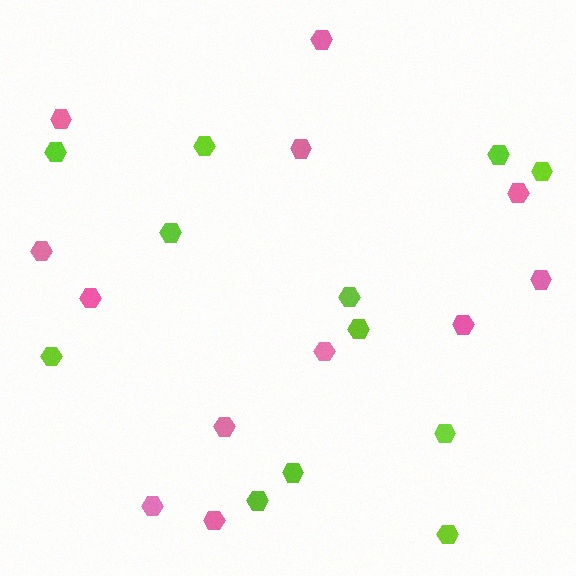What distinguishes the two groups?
There are 2 groups: one group of pink hexagons (12) and one group of lime hexagons (12).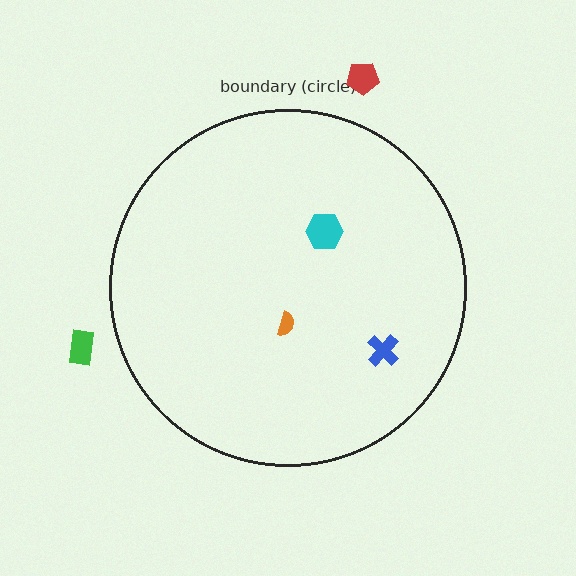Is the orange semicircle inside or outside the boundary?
Inside.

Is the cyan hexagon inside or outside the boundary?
Inside.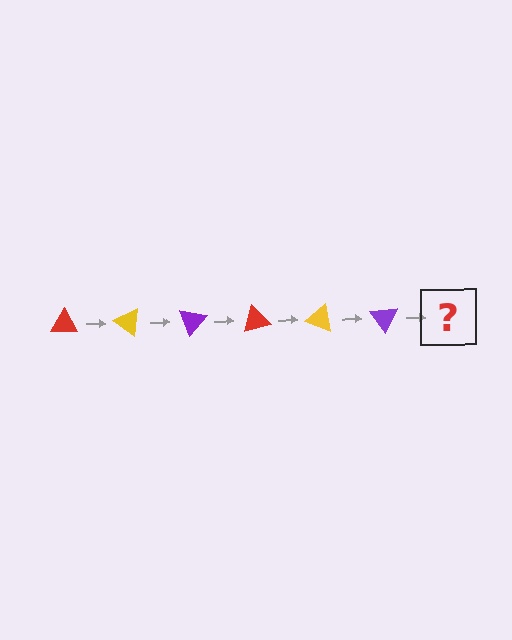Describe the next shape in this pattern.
It should be a red triangle, rotated 210 degrees from the start.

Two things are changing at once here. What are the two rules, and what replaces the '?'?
The two rules are that it rotates 35 degrees each step and the color cycles through red, yellow, and purple. The '?' should be a red triangle, rotated 210 degrees from the start.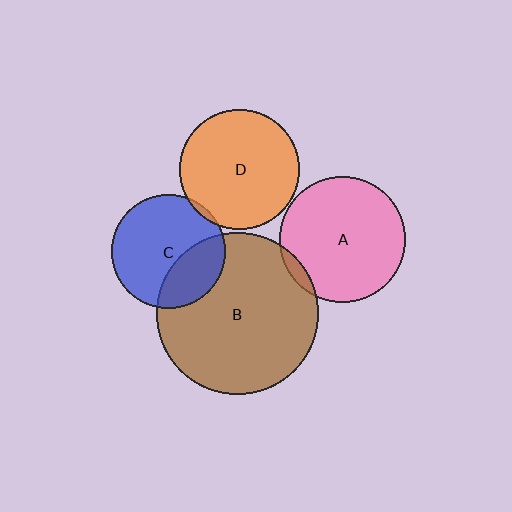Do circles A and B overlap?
Yes.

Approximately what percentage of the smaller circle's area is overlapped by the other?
Approximately 5%.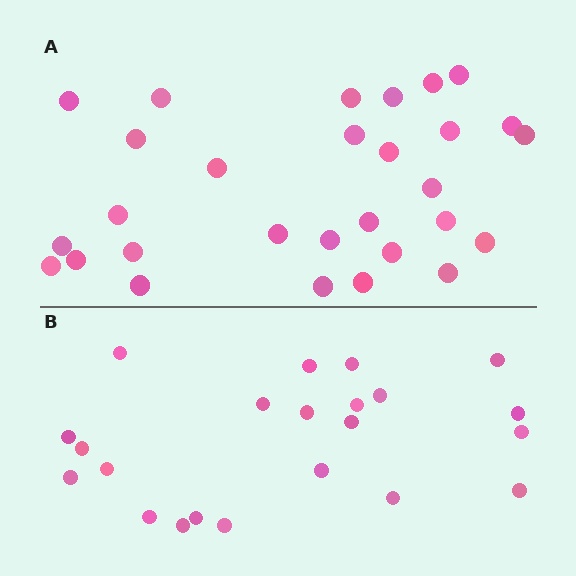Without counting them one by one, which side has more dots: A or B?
Region A (the top region) has more dots.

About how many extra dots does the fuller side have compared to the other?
Region A has roughly 8 or so more dots than region B.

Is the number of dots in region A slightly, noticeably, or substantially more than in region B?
Region A has noticeably more, but not dramatically so. The ratio is roughly 1.3 to 1.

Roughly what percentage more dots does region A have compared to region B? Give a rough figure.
About 30% more.